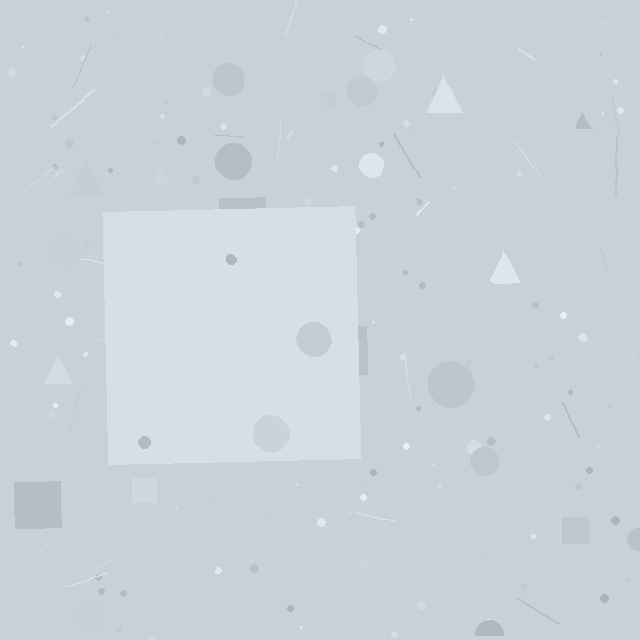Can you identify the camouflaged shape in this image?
The camouflaged shape is a square.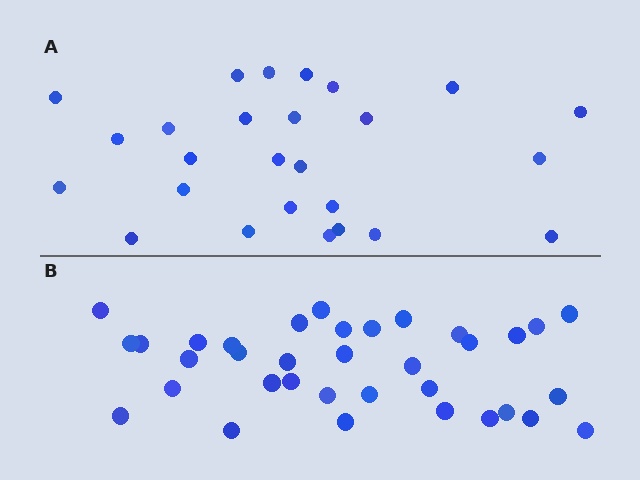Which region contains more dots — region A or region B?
Region B (the bottom region) has more dots.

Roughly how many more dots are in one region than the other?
Region B has roughly 8 or so more dots than region A.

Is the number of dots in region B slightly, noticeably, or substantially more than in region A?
Region B has noticeably more, but not dramatically so. The ratio is roughly 1.3 to 1.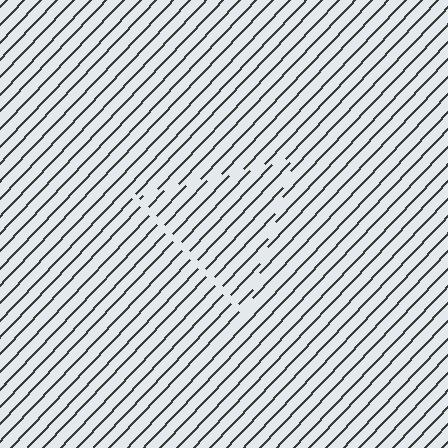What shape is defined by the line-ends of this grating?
An illusory triangle. The interior of the shape contains the same grating, shifted by half a period — the contour is defined by the phase discontinuity where line-ends from the inner and outer gratings abut.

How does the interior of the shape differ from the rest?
The interior of the shape contains the same grating, shifted by half a period — the contour is defined by the phase discontinuity where line-ends from the inner and outer gratings abut.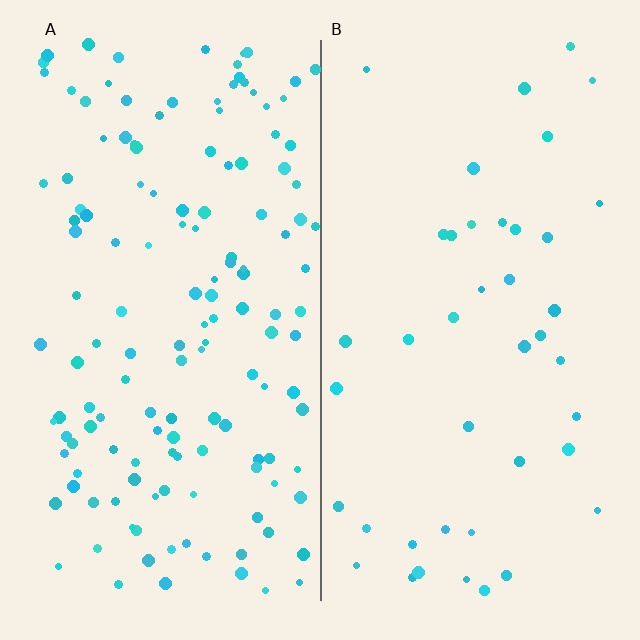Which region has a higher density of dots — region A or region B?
A (the left).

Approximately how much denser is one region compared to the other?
Approximately 3.4× — region A over region B.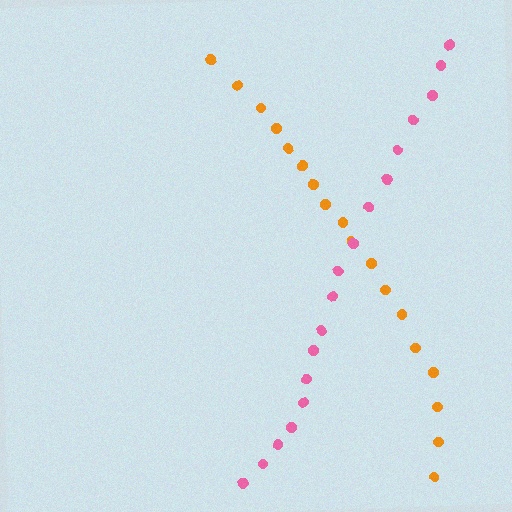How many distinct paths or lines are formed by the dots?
There are 2 distinct paths.